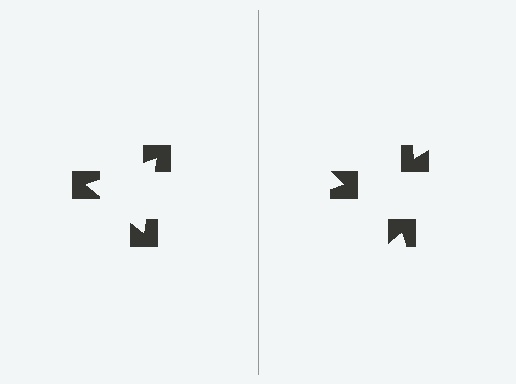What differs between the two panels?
The notched squares are positioned identically on both sides; only the wedge orientations differ. On the left they align to a triangle; on the right they are misaligned.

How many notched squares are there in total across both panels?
6 — 3 on each side.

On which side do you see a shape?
An illusory triangle appears on the left side. On the right side the wedge cuts are rotated, so no coherent shape forms.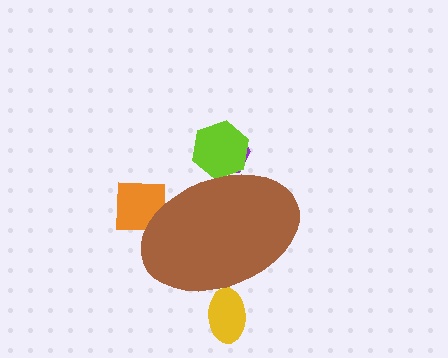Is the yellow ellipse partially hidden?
Yes, the yellow ellipse is partially hidden behind the brown ellipse.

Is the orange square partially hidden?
Yes, the orange square is partially hidden behind the brown ellipse.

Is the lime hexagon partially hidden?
Yes, the lime hexagon is partially hidden behind the brown ellipse.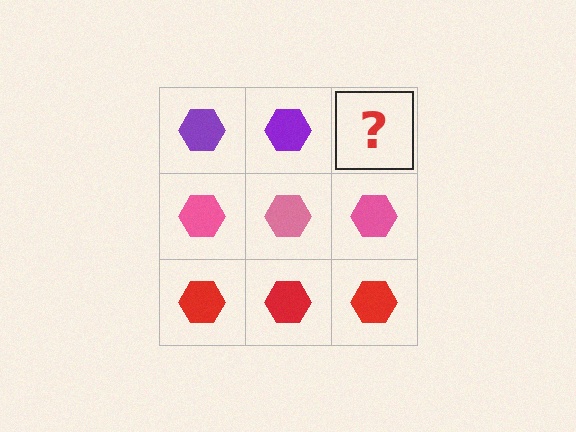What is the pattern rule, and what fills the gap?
The rule is that each row has a consistent color. The gap should be filled with a purple hexagon.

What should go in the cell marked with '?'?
The missing cell should contain a purple hexagon.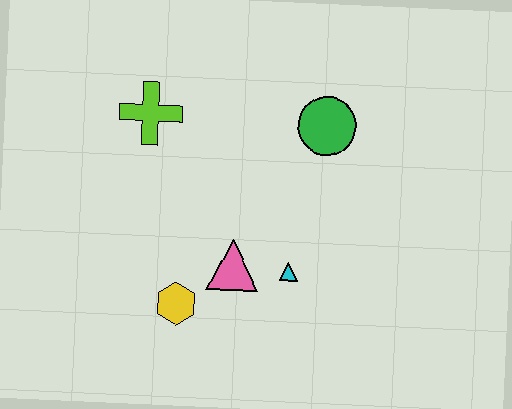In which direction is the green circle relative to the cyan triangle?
The green circle is above the cyan triangle.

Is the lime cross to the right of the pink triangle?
No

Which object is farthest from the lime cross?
The cyan triangle is farthest from the lime cross.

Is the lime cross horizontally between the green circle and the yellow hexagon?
No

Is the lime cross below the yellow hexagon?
No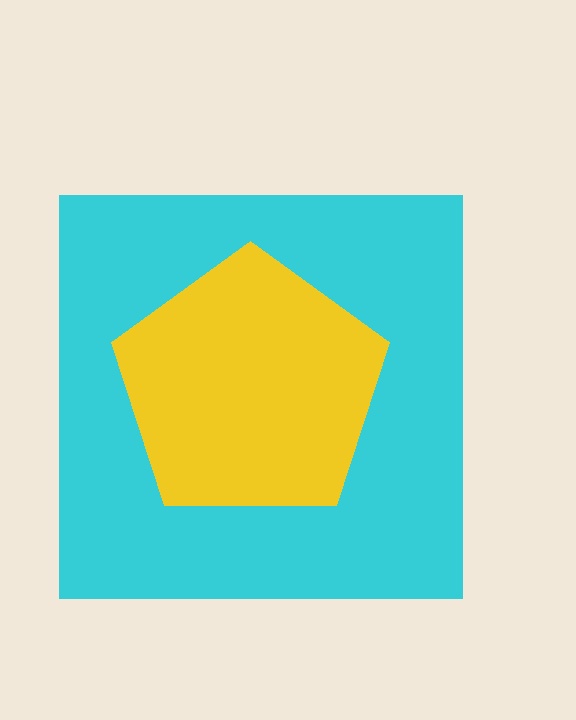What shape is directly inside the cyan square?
The yellow pentagon.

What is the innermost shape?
The yellow pentagon.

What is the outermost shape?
The cyan square.